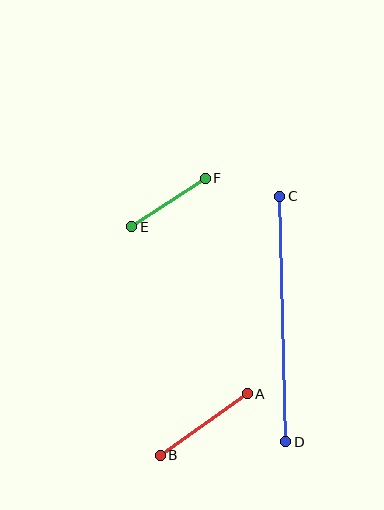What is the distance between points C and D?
The distance is approximately 245 pixels.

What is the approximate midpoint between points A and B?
The midpoint is at approximately (204, 425) pixels.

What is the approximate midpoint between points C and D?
The midpoint is at approximately (283, 319) pixels.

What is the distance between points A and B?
The distance is approximately 107 pixels.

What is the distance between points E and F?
The distance is approximately 88 pixels.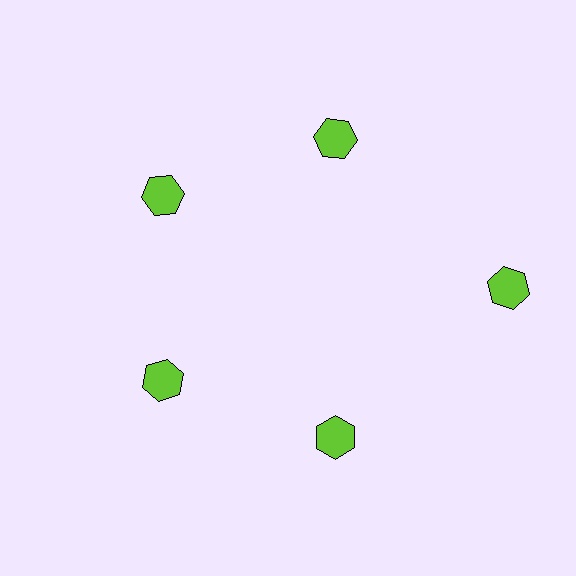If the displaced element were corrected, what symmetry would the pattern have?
It would have 5-fold rotational symmetry — the pattern would map onto itself every 72 degrees.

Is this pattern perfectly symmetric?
No. The 5 lime hexagons are arranged in a ring, but one element near the 3 o'clock position is pushed outward from the center, breaking the 5-fold rotational symmetry.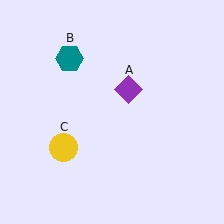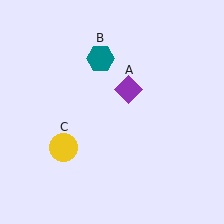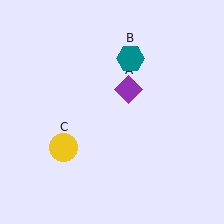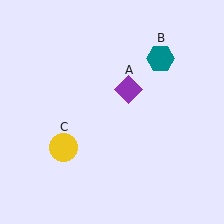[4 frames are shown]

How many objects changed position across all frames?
1 object changed position: teal hexagon (object B).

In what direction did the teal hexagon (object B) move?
The teal hexagon (object B) moved right.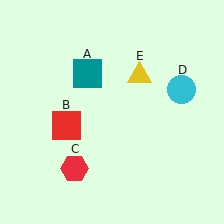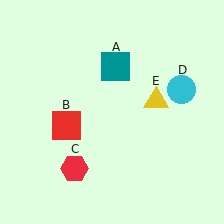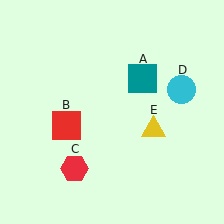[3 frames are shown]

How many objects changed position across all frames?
2 objects changed position: teal square (object A), yellow triangle (object E).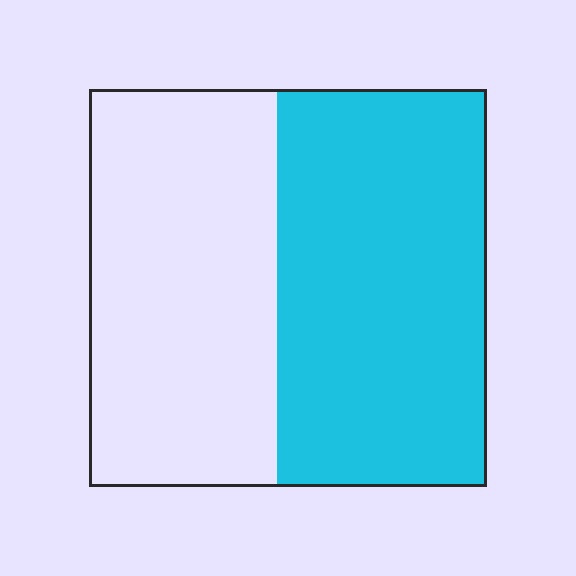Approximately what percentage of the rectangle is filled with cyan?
Approximately 55%.